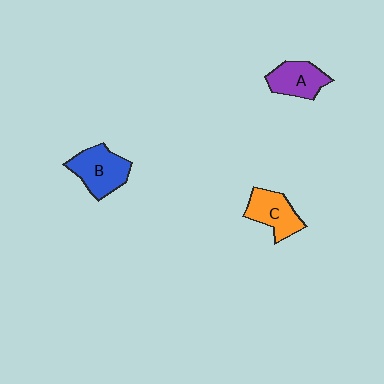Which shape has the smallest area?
Shape A (purple).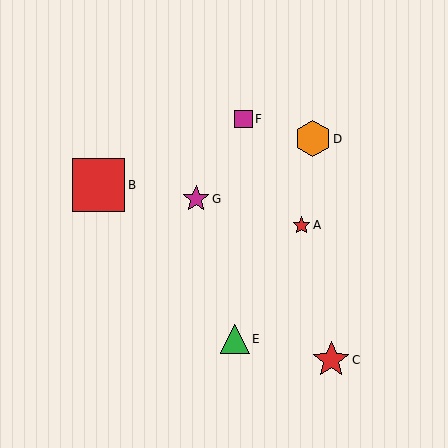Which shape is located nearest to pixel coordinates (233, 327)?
The green triangle (labeled E) at (235, 339) is nearest to that location.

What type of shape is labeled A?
Shape A is a red star.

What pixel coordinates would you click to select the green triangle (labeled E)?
Click at (235, 339) to select the green triangle E.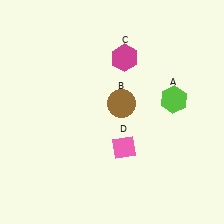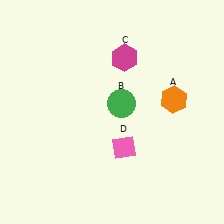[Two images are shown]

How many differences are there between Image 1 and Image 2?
There are 2 differences between the two images.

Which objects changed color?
A changed from lime to orange. B changed from brown to green.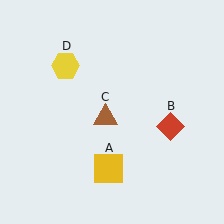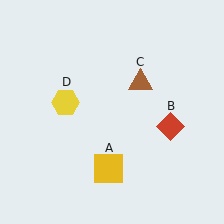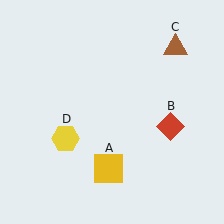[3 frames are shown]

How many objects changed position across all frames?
2 objects changed position: brown triangle (object C), yellow hexagon (object D).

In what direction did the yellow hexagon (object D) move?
The yellow hexagon (object D) moved down.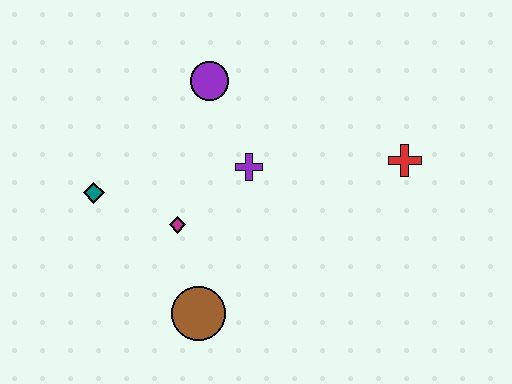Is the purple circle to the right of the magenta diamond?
Yes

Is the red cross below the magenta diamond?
No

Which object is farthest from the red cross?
The teal diamond is farthest from the red cross.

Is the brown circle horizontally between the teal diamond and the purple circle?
Yes